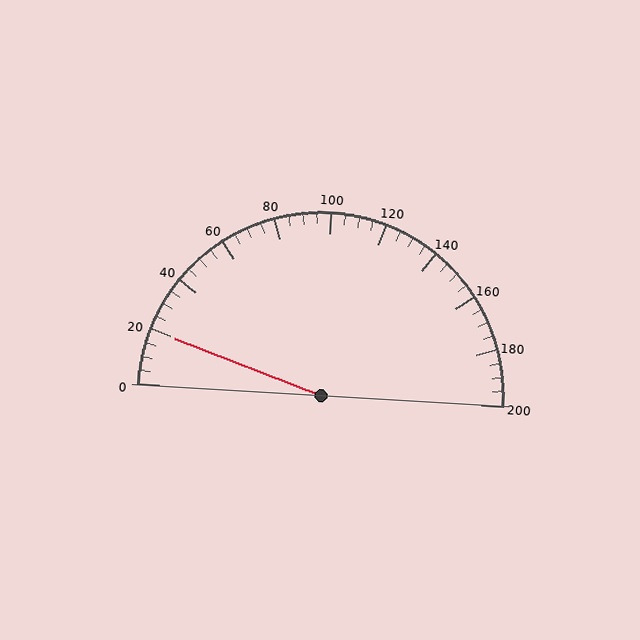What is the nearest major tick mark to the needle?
The nearest major tick mark is 20.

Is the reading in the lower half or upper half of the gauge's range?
The reading is in the lower half of the range (0 to 200).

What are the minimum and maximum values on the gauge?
The gauge ranges from 0 to 200.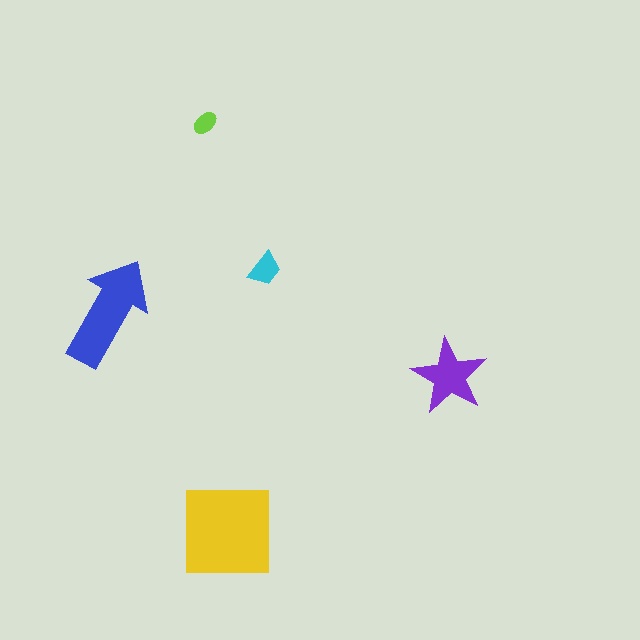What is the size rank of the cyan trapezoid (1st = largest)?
4th.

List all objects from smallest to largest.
The lime ellipse, the cyan trapezoid, the purple star, the blue arrow, the yellow square.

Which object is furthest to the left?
The blue arrow is leftmost.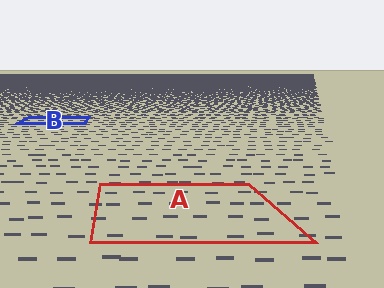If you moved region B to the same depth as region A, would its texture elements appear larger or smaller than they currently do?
They would appear larger. At a closer depth, the same texture elements are projected at a bigger on-screen size.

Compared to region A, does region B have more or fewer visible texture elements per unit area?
Region B has more texture elements per unit area — they are packed more densely because it is farther away.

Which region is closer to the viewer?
Region A is closer. The texture elements there are larger and more spread out.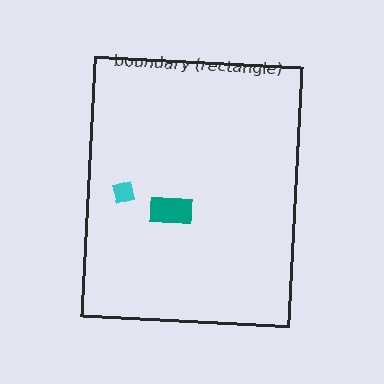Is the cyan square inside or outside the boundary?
Inside.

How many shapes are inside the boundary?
2 inside, 0 outside.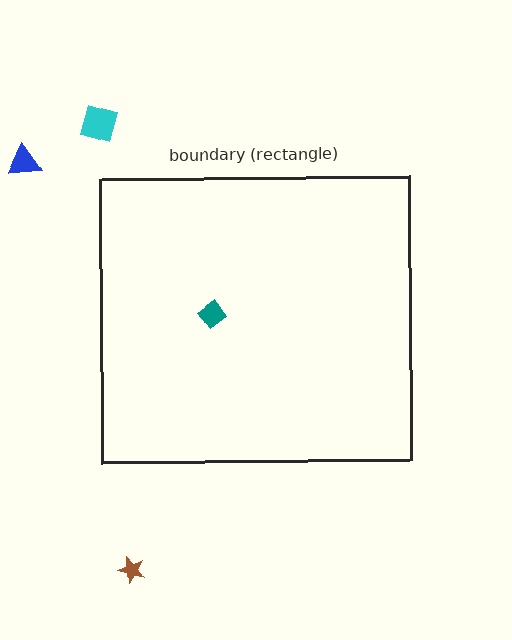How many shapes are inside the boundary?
1 inside, 3 outside.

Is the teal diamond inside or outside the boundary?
Inside.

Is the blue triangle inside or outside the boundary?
Outside.